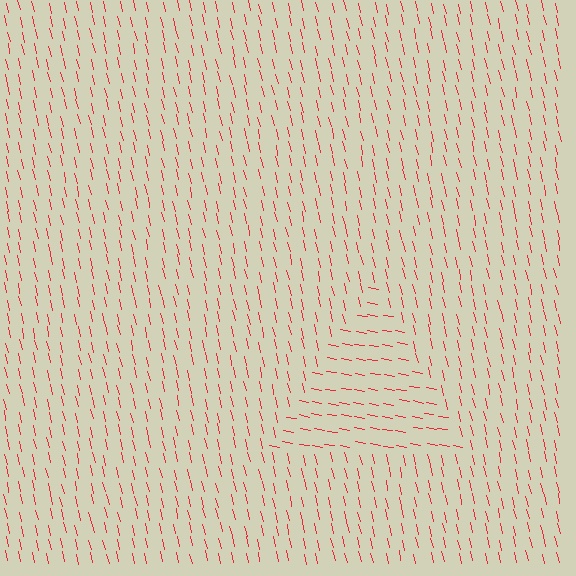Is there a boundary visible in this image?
Yes, there is a texture boundary formed by a change in line orientation.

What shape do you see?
I see a triangle.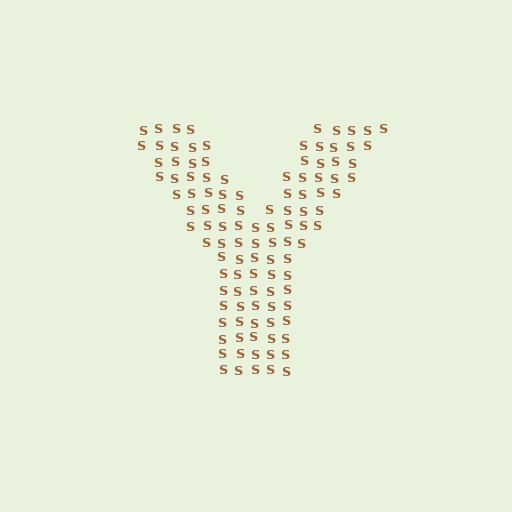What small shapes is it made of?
It is made of small letter S's.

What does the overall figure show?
The overall figure shows the letter Y.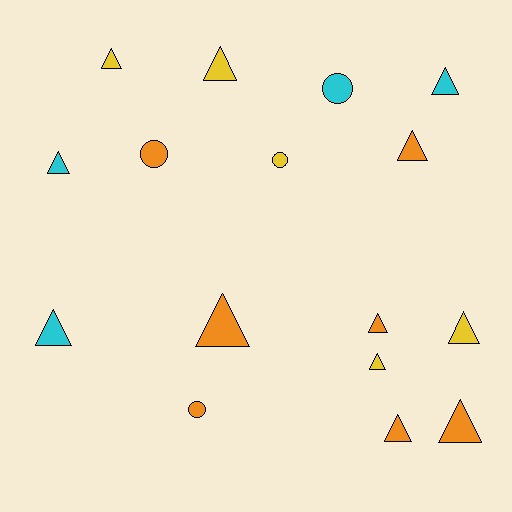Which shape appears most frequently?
Triangle, with 12 objects.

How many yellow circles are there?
There is 1 yellow circle.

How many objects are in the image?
There are 16 objects.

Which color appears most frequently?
Orange, with 7 objects.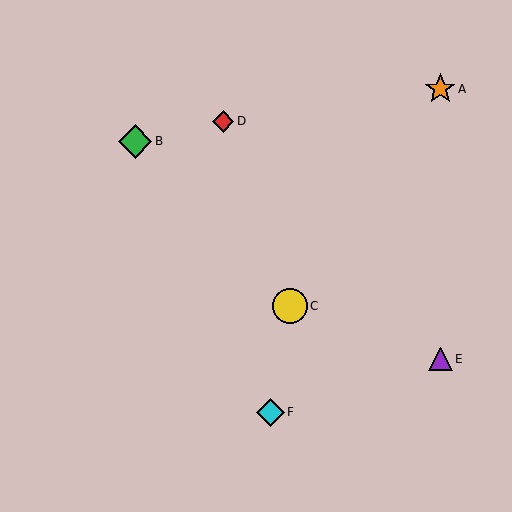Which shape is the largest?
The yellow circle (labeled C) is the largest.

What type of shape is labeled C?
Shape C is a yellow circle.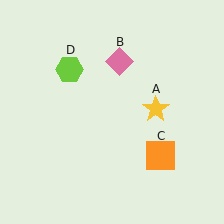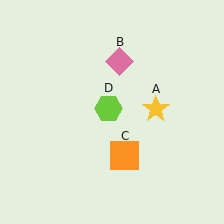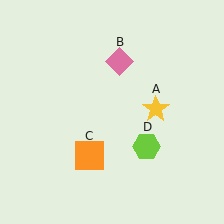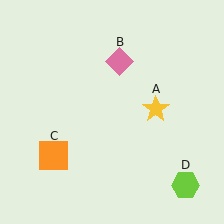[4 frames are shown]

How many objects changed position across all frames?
2 objects changed position: orange square (object C), lime hexagon (object D).